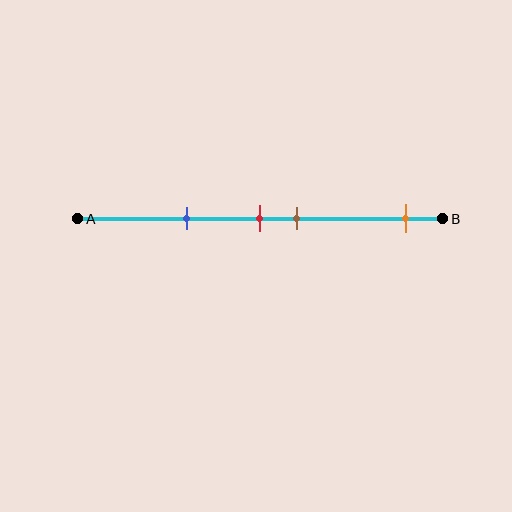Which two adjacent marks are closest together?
The red and brown marks are the closest adjacent pair.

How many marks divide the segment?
There are 4 marks dividing the segment.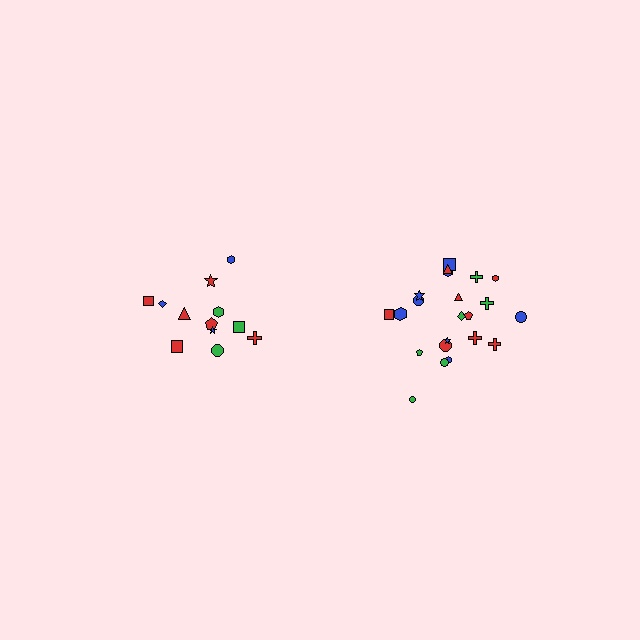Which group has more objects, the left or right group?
The right group.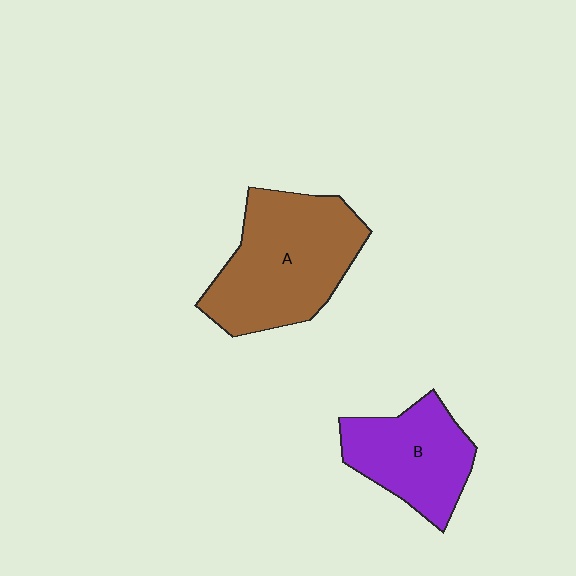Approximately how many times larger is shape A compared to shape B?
Approximately 1.5 times.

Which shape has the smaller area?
Shape B (purple).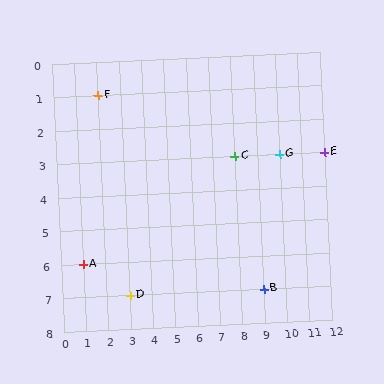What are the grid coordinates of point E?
Point E is at grid coordinates (12, 3).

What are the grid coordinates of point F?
Point F is at grid coordinates (2, 1).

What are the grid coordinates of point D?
Point D is at grid coordinates (3, 7).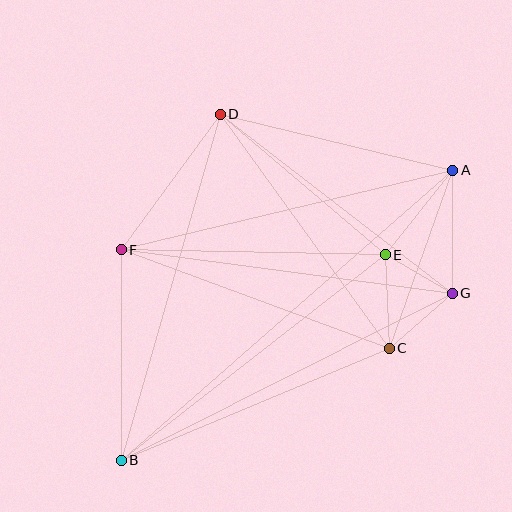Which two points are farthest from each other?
Points A and B are farthest from each other.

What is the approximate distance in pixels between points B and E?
The distance between B and E is approximately 335 pixels.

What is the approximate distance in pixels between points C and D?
The distance between C and D is approximately 289 pixels.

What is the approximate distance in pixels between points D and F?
The distance between D and F is approximately 168 pixels.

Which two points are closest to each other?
Points E and G are closest to each other.